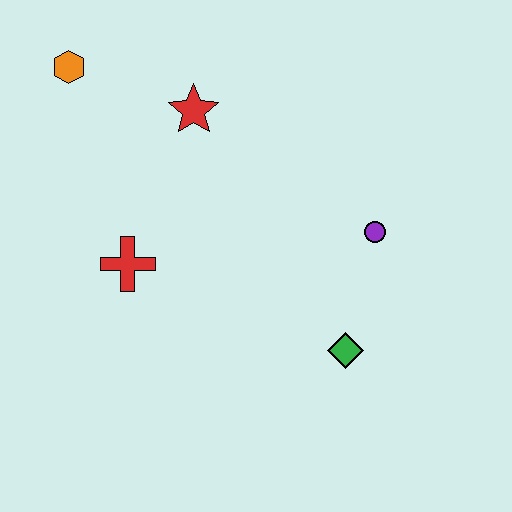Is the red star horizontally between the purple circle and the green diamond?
No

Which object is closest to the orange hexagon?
The red star is closest to the orange hexagon.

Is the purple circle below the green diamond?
No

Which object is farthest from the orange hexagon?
The green diamond is farthest from the orange hexagon.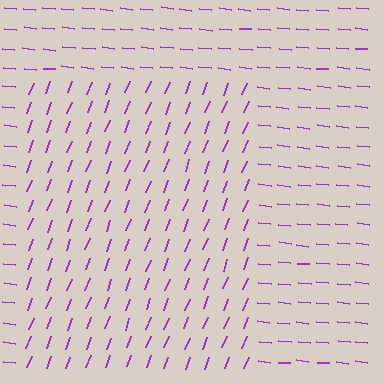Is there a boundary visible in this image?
Yes, there is a texture boundary formed by a change in line orientation.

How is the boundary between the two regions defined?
The boundary is defined purely by a change in line orientation (approximately 76 degrees difference). All lines are the same color and thickness.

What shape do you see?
I see a rectangle.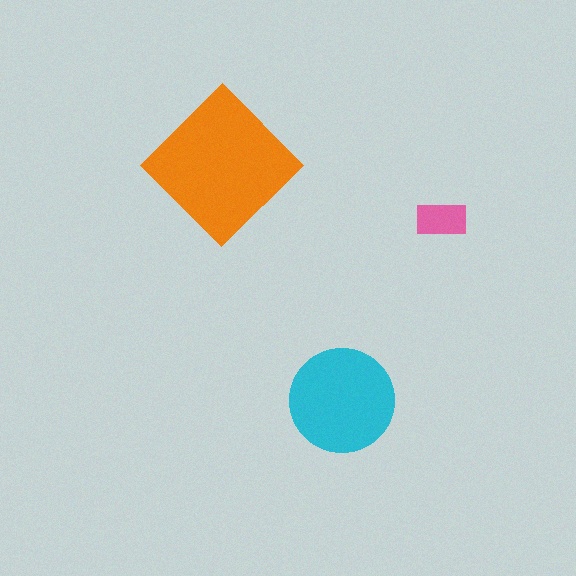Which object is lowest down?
The cyan circle is bottommost.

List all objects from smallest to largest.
The pink rectangle, the cyan circle, the orange diamond.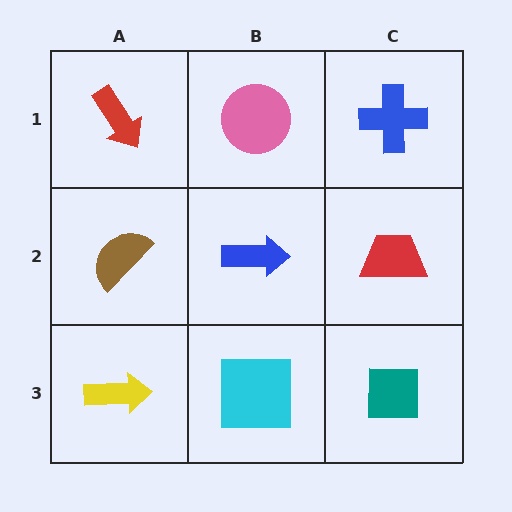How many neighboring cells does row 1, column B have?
3.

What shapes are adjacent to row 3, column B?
A blue arrow (row 2, column B), a yellow arrow (row 3, column A), a teal square (row 3, column C).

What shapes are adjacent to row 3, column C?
A red trapezoid (row 2, column C), a cyan square (row 3, column B).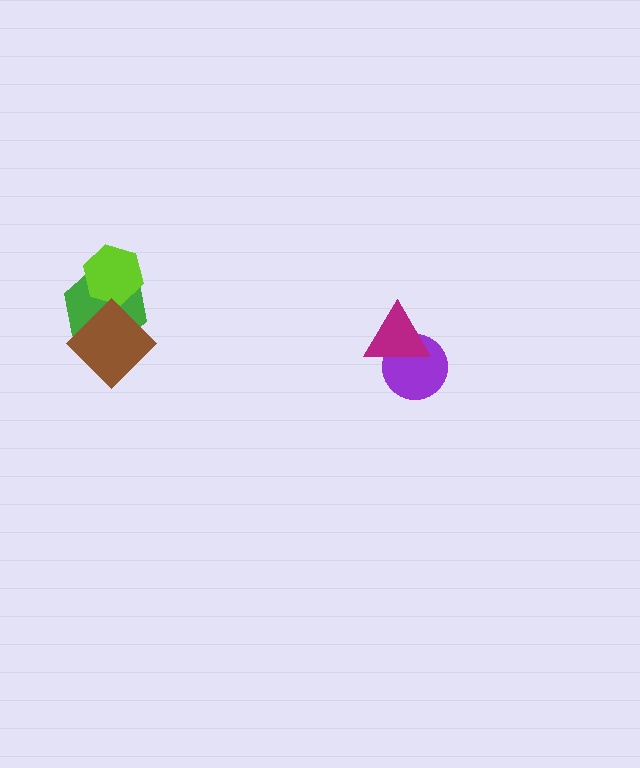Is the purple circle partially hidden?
Yes, it is partially covered by another shape.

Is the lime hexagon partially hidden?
No, no other shape covers it.